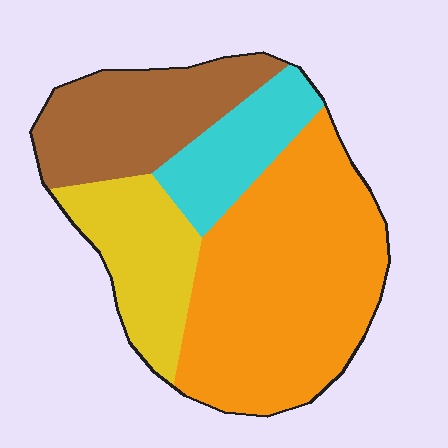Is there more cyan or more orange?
Orange.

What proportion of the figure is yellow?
Yellow covers 18% of the figure.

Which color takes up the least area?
Cyan, at roughly 15%.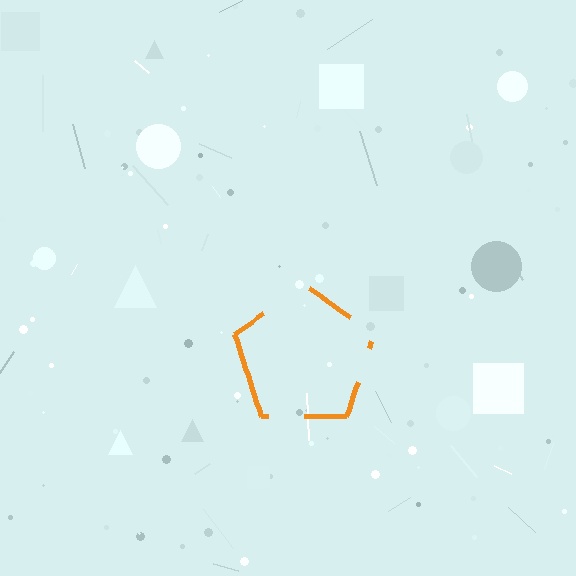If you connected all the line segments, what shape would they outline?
They would outline a pentagon.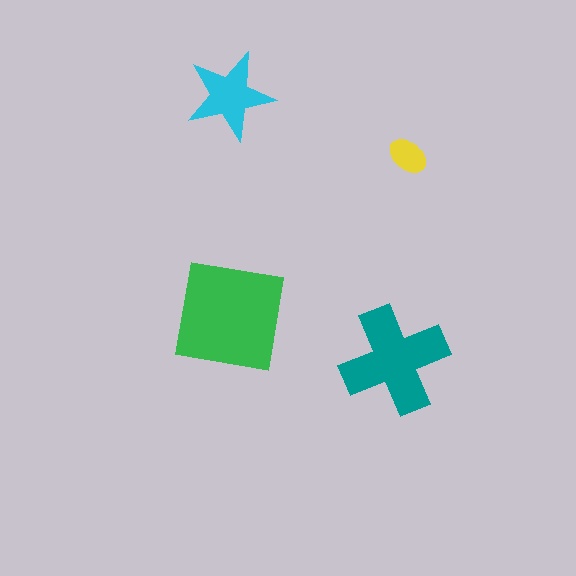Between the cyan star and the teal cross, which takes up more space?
The teal cross.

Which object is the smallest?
The yellow ellipse.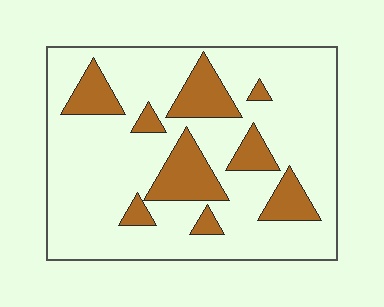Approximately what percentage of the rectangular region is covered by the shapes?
Approximately 20%.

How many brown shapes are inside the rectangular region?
9.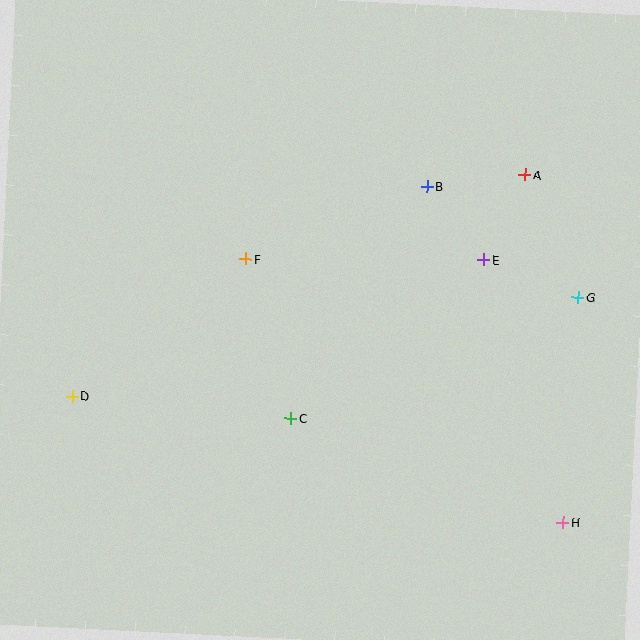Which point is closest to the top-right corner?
Point A is closest to the top-right corner.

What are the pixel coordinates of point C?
Point C is at (291, 418).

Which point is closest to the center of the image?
Point F at (245, 259) is closest to the center.